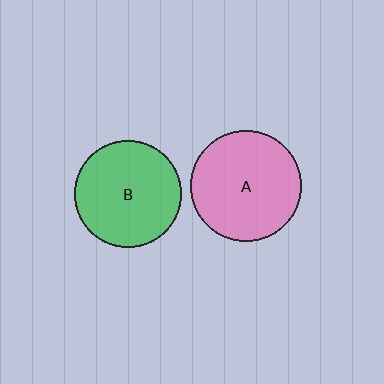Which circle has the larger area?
Circle A (pink).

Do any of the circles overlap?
No, none of the circles overlap.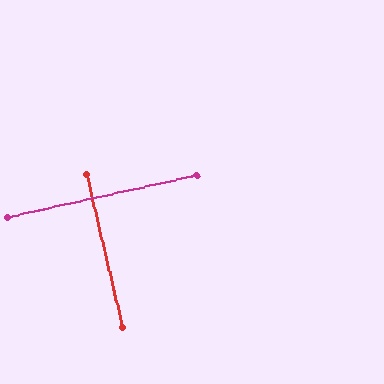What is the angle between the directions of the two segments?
Approximately 89 degrees.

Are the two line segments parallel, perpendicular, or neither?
Perpendicular — they meet at approximately 89°.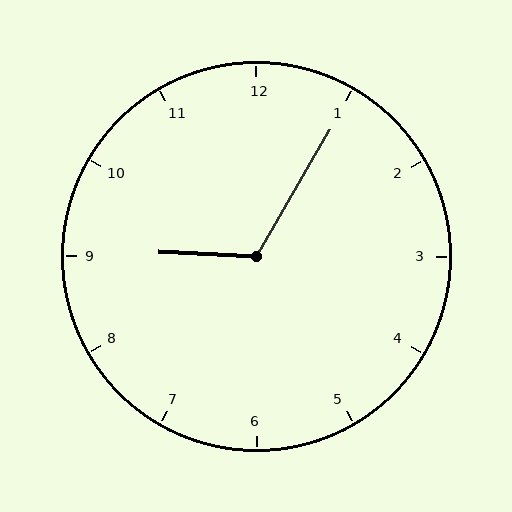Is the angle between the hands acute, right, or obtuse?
It is obtuse.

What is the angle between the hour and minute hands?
Approximately 118 degrees.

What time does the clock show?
9:05.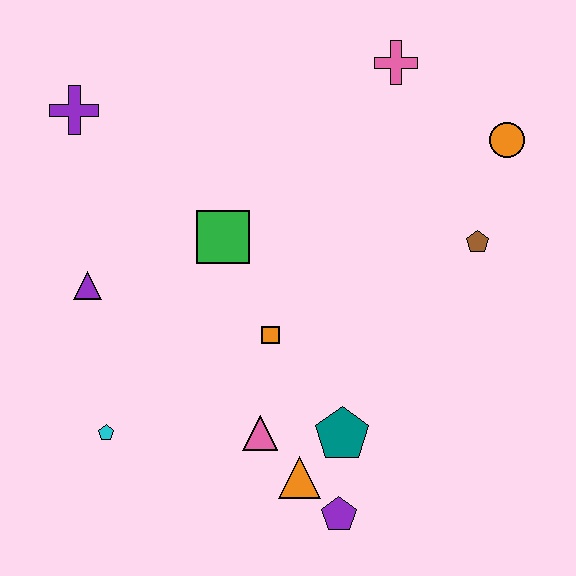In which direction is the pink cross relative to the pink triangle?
The pink cross is above the pink triangle.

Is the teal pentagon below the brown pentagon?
Yes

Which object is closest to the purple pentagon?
The orange triangle is closest to the purple pentagon.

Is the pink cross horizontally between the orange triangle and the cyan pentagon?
No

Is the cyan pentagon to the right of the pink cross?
No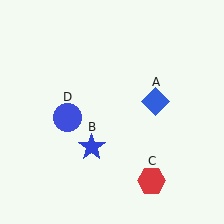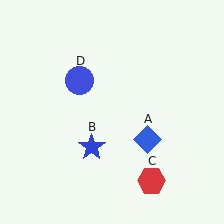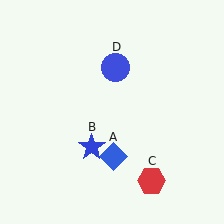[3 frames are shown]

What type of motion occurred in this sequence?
The blue diamond (object A), blue circle (object D) rotated clockwise around the center of the scene.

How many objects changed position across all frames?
2 objects changed position: blue diamond (object A), blue circle (object D).